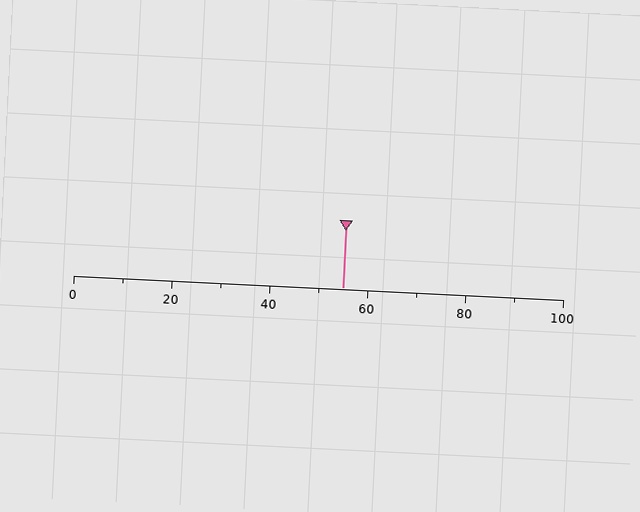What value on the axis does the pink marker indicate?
The marker indicates approximately 55.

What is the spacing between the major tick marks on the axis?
The major ticks are spaced 20 apart.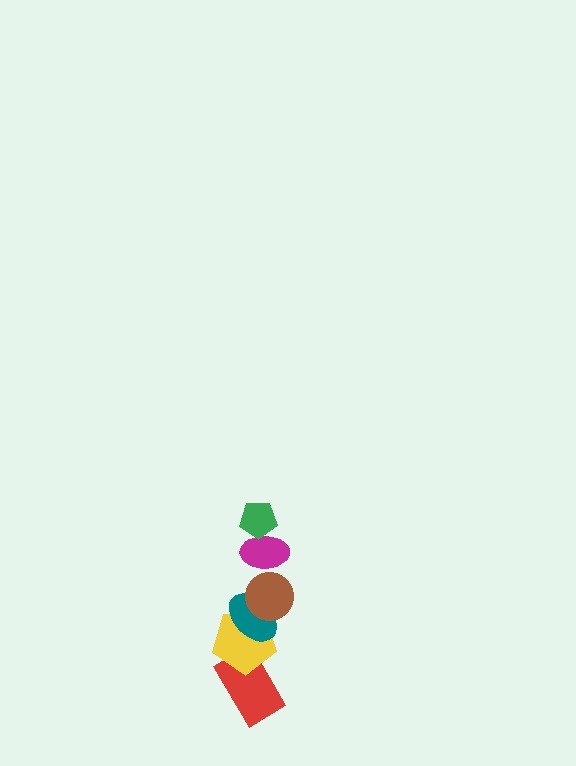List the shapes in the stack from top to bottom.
From top to bottom: the green pentagon, the magenta ellipse, the brown circle, the teal ellipse, the yellow pentagon, the red rectangle.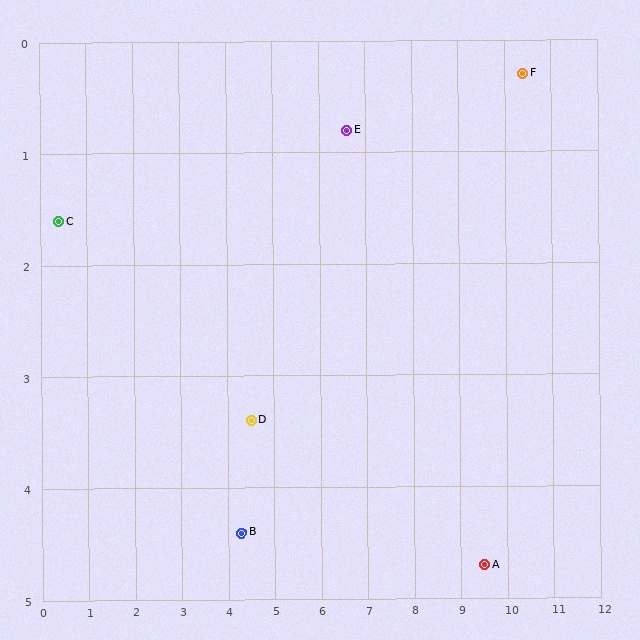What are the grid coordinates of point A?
Point A is at approximately (9.5, 4.7).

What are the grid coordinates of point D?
Point D is at approximately (4.5, 3.4).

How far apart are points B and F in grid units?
Points B and F are about 7.3 grid units apart.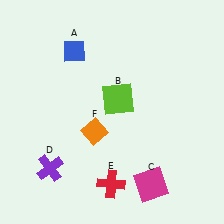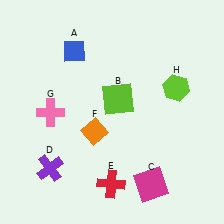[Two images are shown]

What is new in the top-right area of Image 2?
A lime hexagon (H) was added in the top-right area of Image 2.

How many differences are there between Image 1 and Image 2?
There are 2 differences between the two images.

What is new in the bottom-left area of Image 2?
A pink cross (G) was added in the bottom-left area of Image 2.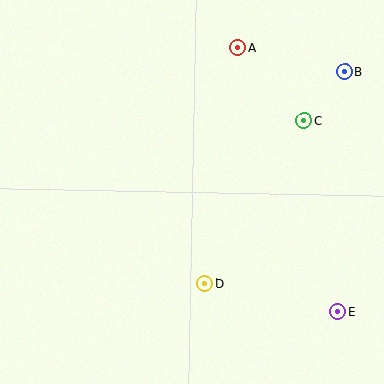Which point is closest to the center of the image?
Point D at (205, 284) is closest to the center.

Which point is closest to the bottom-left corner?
Point D is closest to the bottom-left corner.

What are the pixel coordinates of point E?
Point E is at (338, 312).